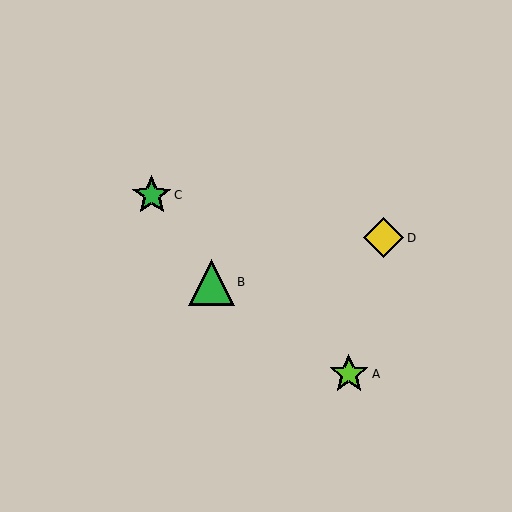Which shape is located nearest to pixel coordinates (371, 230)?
The yellow diamond (labeled D) at (383, 238) is nearest to that location.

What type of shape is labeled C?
Shape C is a green star.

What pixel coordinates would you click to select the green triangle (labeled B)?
Click at (212, 282) to select the green triangle B.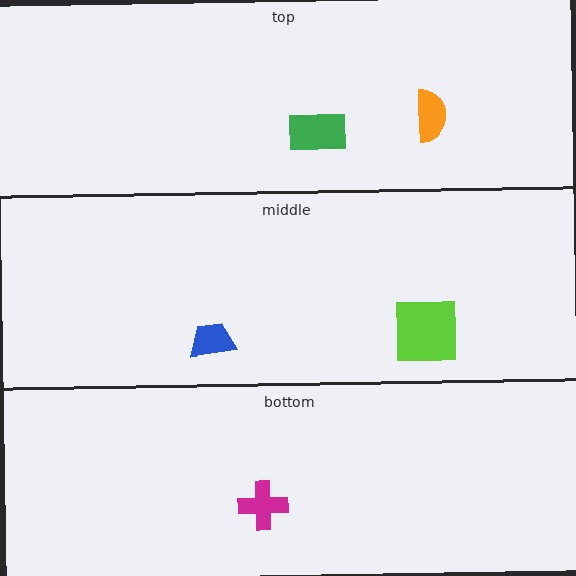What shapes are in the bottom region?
The magenta cross.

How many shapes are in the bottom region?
1.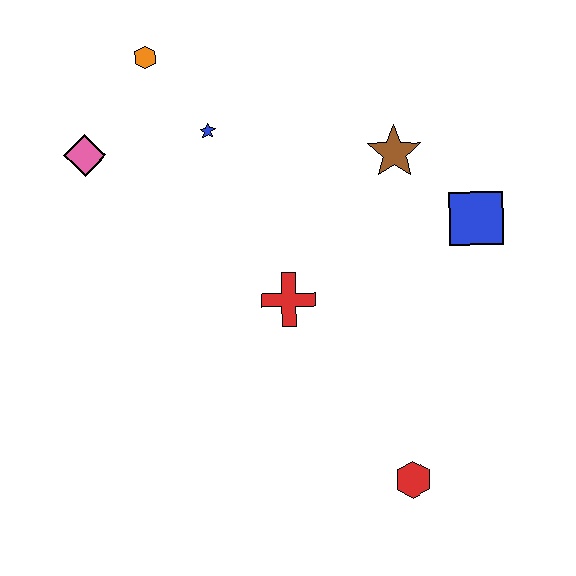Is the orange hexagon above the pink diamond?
Yes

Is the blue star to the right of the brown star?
No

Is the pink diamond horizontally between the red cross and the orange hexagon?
No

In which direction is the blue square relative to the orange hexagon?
The blue square is to the right of the orange hexagon.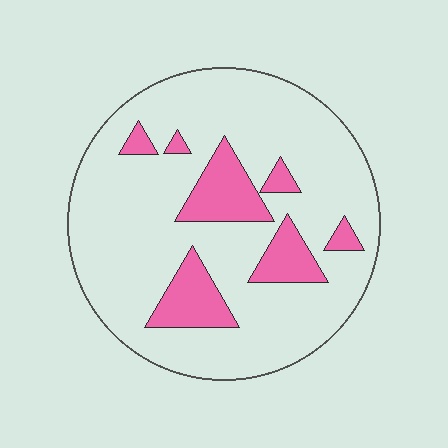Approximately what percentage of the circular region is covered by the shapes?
Approximately 20%.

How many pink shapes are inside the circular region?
7.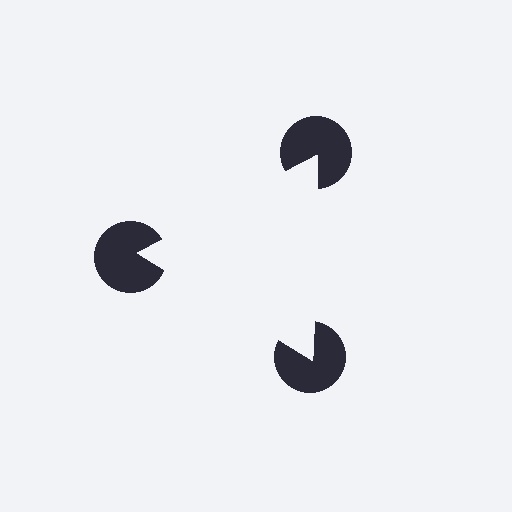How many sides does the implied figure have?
3 sides.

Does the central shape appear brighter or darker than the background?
It typically appears slightly brighter than the background, even though no actual brightness change is drawn.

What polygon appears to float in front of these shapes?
An illusory triangle — its edges are inferred from the aligned wedge cuts in the pac-man discs, not physically drawn.